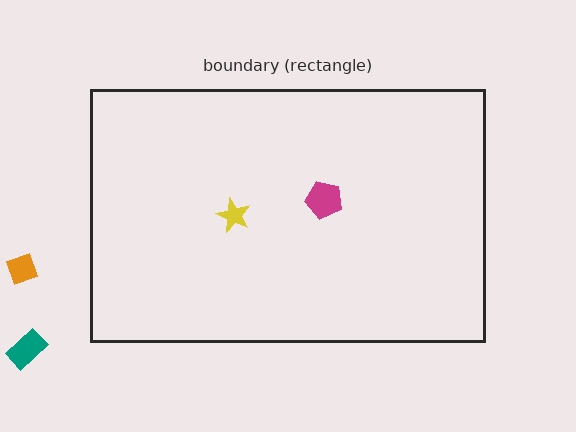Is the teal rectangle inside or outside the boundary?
Outside.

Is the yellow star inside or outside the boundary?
Inside.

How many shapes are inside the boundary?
2 inside, 2 outside.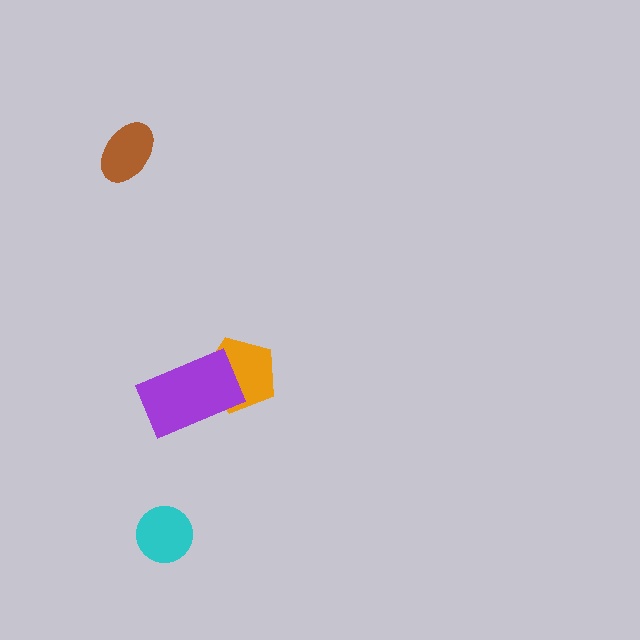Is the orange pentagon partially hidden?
Yes, it is partially covered by another shape.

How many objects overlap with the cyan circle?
0 objects overlap with the cyan circle.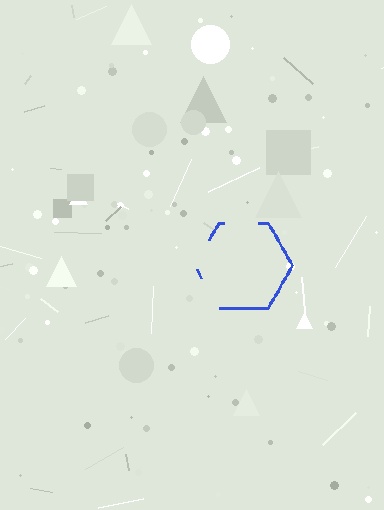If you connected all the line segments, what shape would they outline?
They would outline a hexagon.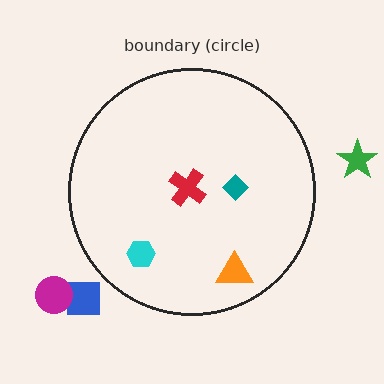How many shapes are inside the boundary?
4 inside, 3 outside.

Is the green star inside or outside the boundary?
Outside.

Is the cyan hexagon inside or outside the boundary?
Inside.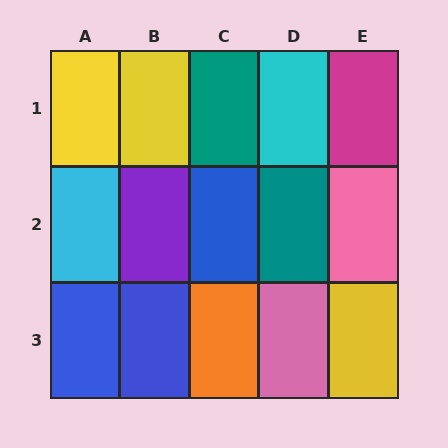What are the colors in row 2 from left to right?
Cyan, purple, blue, teal, pink.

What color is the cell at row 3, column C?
Orange.